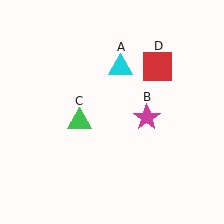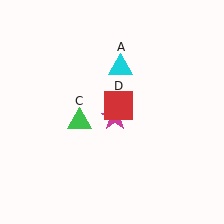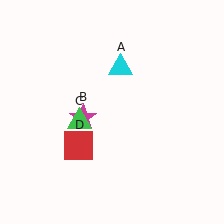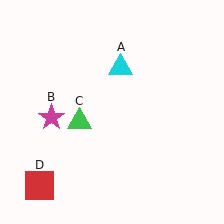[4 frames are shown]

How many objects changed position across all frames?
2 objects changed position: magenta star (object B), red square (object D).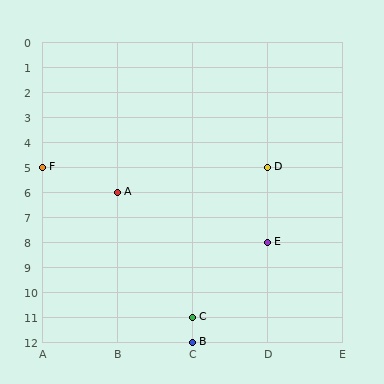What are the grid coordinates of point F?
Point F is at grid coordinates (A, 5).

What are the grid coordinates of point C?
Point C is at grid coordinates (C, 11).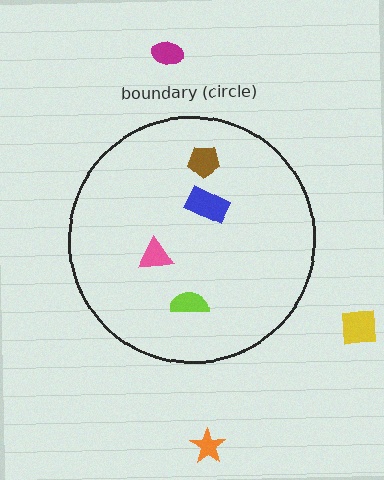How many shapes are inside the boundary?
4 inside, 3 outside.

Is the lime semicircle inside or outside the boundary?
Inside.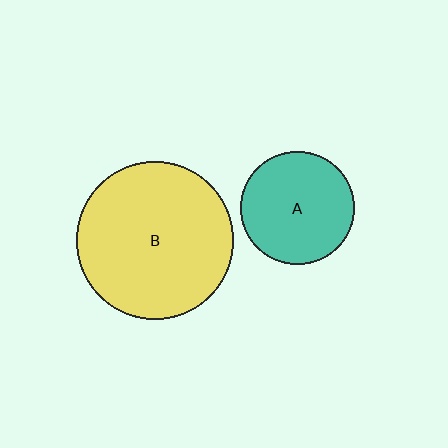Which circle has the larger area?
Circle B (yellow).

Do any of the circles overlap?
No, none of the circles overlap.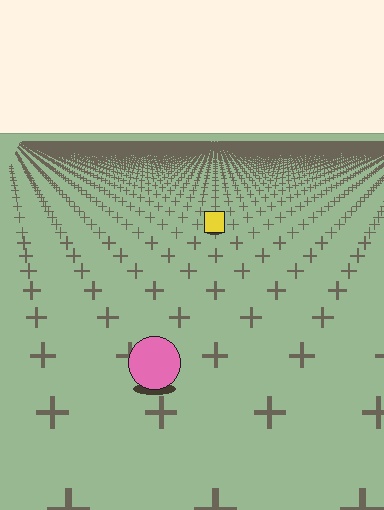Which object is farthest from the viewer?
The yellow square is farthest from the viewer. It appears smaller and the ground texture around it is denser.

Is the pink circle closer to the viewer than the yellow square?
Yes. The pink circle is closer — you can tell from the texture gradient: the ground texture is coarser near it.